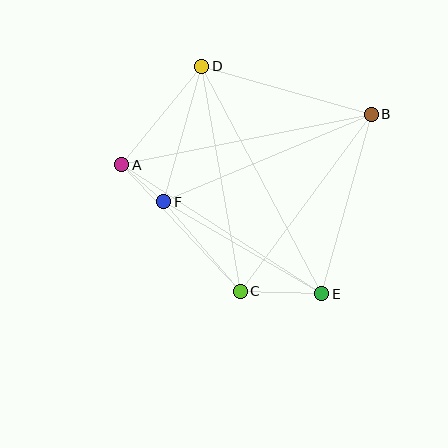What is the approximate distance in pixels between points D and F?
The distance between D and F is approximately 141 pixels.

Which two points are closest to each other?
Points A and F are closest to each other.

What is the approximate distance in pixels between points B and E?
The distance between B and E is approximately 186 pixels.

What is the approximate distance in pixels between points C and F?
The distance between C and F is approximately 118 pixels.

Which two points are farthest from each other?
Points D and E are farthest from each other.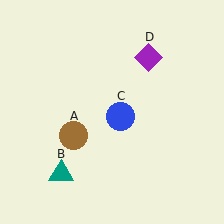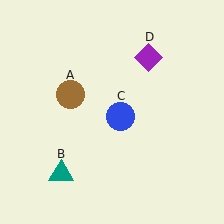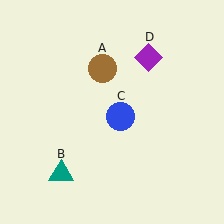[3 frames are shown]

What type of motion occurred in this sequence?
The brown circle (object A) rotated clockwise around the center of the scene.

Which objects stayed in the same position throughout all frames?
Teal triangle (object B) and blue circle (object C) and purple diamond (object D) remained stationary.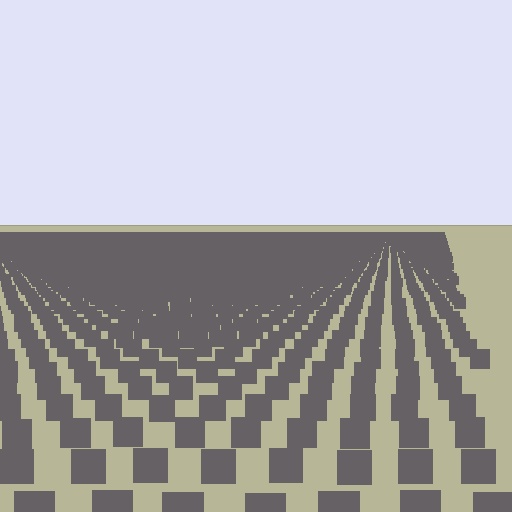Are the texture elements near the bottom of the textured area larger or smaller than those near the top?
Larger. Near the bottom, elements are closer to the viewer and appear at a bigger on-screen size.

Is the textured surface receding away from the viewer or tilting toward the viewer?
The surface is receding away from the viewer. Texture elements get smaller and denser toward the top.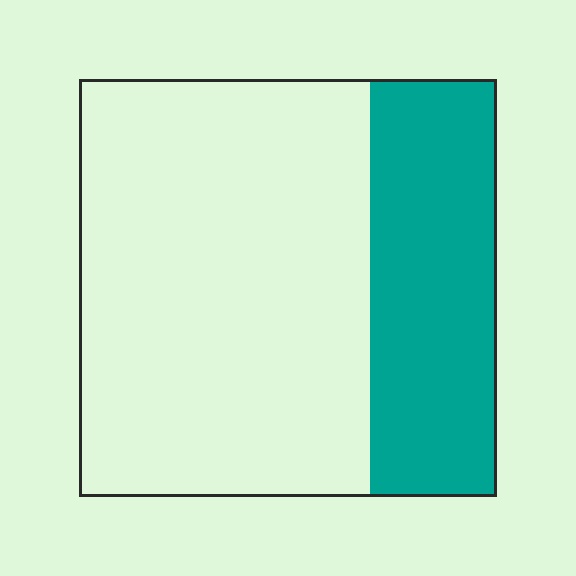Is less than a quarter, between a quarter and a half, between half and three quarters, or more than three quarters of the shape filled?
Between a quarter and a half.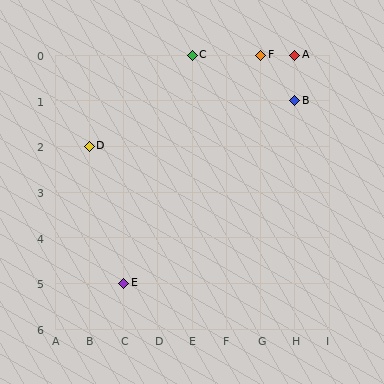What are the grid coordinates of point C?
Point C is at grid coordinates (E, 0).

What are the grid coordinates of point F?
Point F is at grid coordinates (G, 0).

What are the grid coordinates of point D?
Point D is at grid coordinates (B, 2).